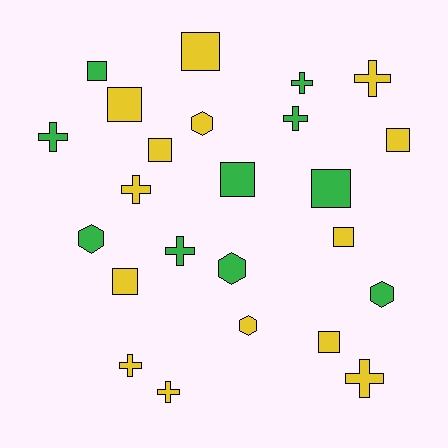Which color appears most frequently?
Yellow, with 14 objects.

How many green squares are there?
There are 3 green squares.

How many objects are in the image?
There are 24 objects.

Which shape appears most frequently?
Square, with 10 objects.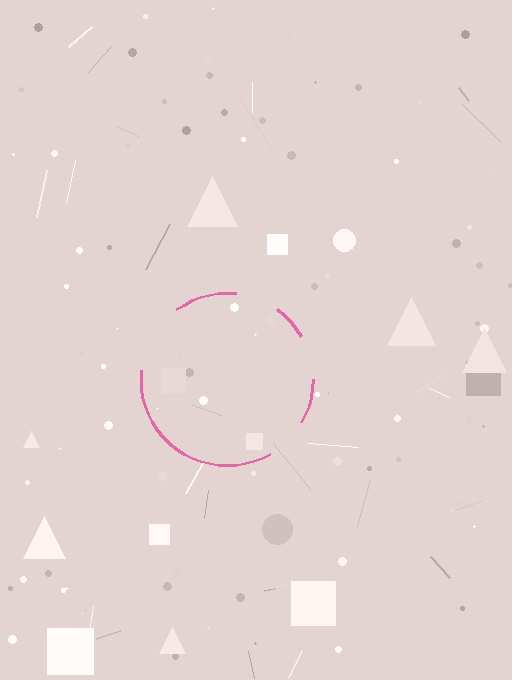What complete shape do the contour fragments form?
The contour fragments form a circle.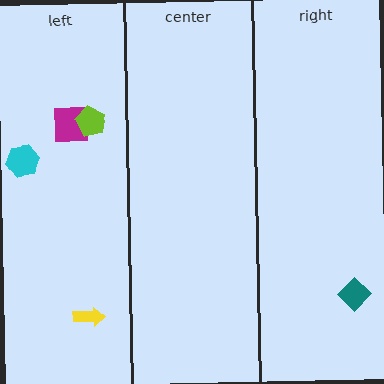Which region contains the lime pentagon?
The left region.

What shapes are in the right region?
The teal diamond.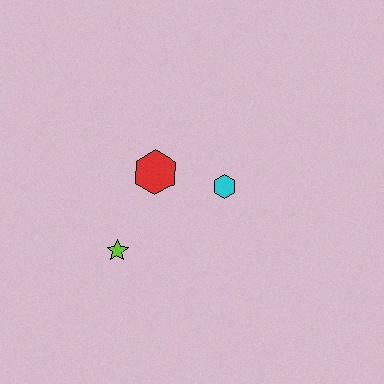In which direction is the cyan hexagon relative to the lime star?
The cyan hexagon is to the right of the lime star.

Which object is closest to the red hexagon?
The cyan hexagon is closest to the red hexagon.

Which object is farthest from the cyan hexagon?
The lime star is farthest from the cyan hexagon.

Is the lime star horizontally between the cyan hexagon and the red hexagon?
No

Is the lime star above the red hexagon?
No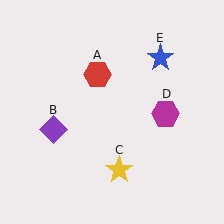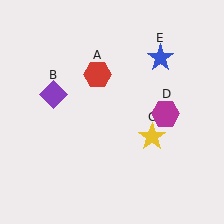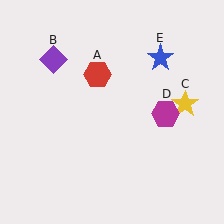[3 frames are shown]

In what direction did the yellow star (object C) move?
The yellow star (object C) moved up and to the right.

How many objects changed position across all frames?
2 objects changed position: purple diamond (object B), yellow star (object C).